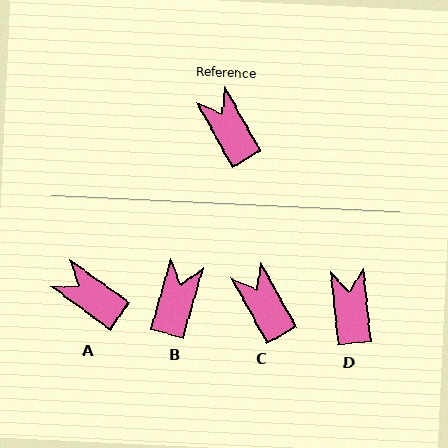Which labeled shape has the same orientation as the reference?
C.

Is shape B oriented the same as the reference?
No, it is off by about 45 degrees.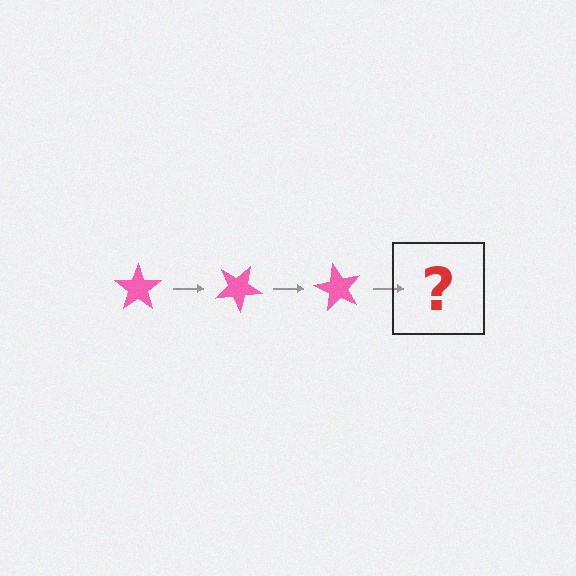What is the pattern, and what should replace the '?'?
The pattern is that the star rotates 30 degrees each step. The '?' should be a pink star rotated 90 degrees.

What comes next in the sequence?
The next element should be a pink star rotated 90 degrees.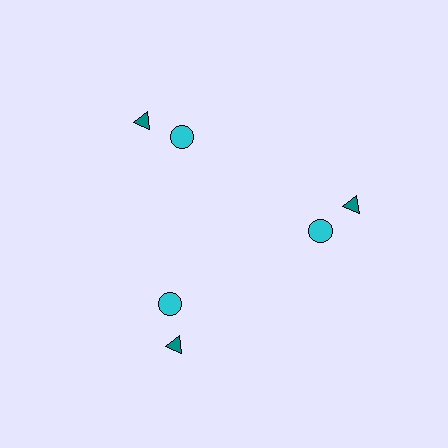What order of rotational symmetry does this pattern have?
This pattern has 3-fold rotational symmetry.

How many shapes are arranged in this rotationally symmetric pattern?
There are 6 shapes, arranged in 3 groups of 2.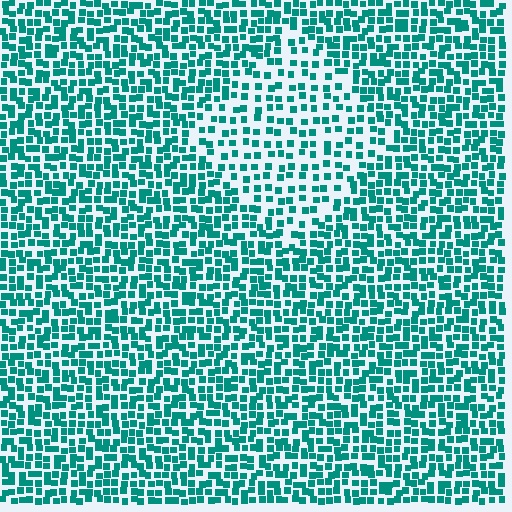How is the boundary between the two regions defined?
The boundary is defined by a change in element density (approximately 1.8x ratio). All elements are the same color, size, and shape.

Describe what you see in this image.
The image contains small teal elements arranged at two different densities. A diamond-shaped region is visible where the elements are less densely packed than the surrounding area.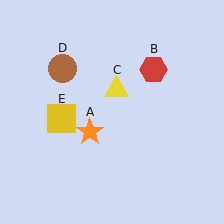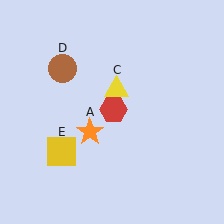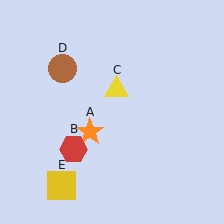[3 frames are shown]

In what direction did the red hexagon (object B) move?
The red hexagon (object B) moved down and to the left.